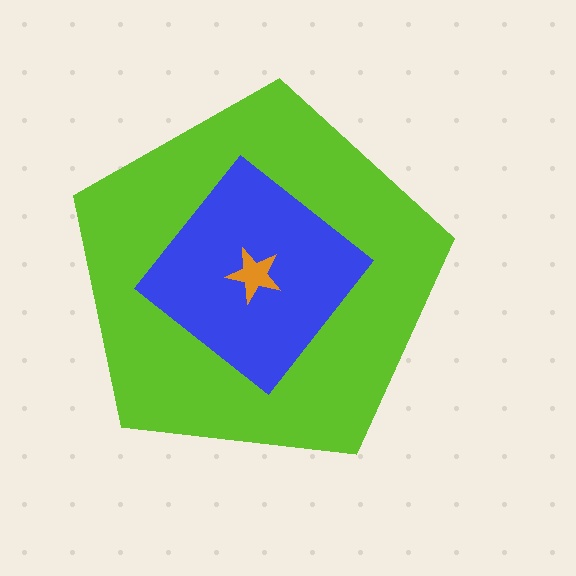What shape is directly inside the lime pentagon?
The blue diamond.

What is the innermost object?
The orange star.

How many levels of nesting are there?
3.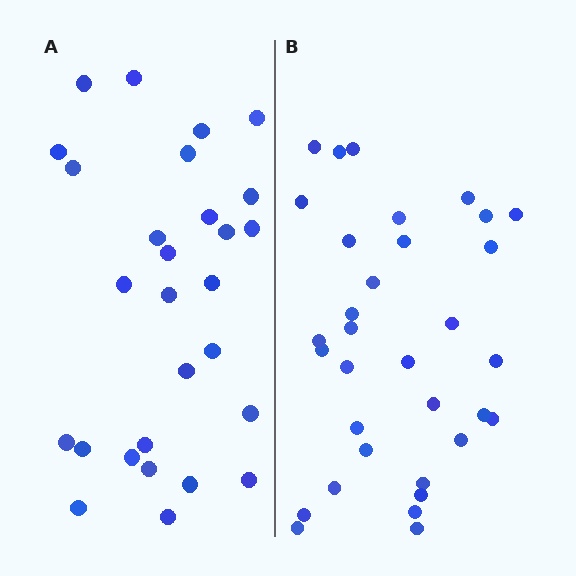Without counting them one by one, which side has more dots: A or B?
Region B (the right region) has more dots.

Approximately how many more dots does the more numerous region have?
Region B has about 5 more dots than region A.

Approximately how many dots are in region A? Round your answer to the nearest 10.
About 30 dots. (The exact count is 28, which rounds to 30.)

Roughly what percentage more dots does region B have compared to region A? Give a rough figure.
About 20% more.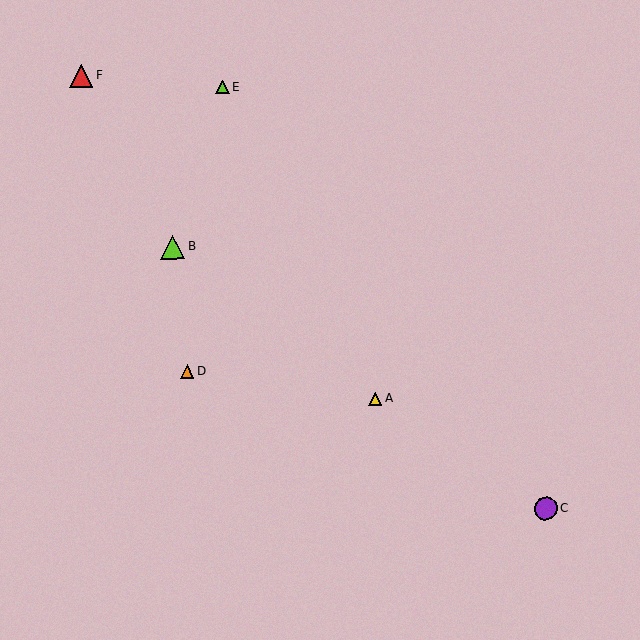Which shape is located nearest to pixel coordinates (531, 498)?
The purple circle (labeled C) at (545, 508) is nearest to that location.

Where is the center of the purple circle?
The center of the purple circle is at (545, 508).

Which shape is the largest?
The lime triangle (labeled B) is the largest.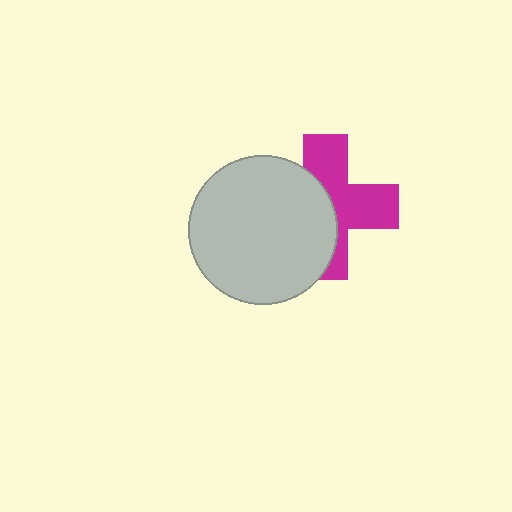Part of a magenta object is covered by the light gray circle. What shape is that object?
It is a cross.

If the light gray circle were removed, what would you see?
You would see the complete magenta cross.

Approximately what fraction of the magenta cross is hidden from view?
Roughly 47% of the magenta cross is hidden behind the light gray circle.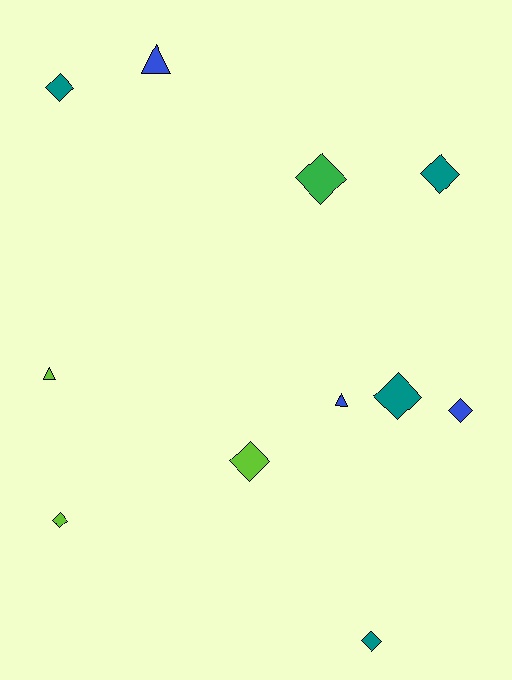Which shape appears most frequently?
Diamond, with 8 objects.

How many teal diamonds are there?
There are 4 teal diamonds.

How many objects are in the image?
There are 11 objects.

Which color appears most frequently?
Teal, with 4 objects.